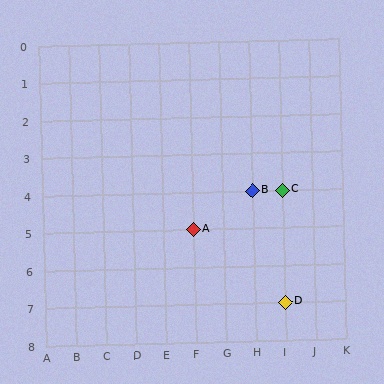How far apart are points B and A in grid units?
Points B and A are 2 columns and 1 row apart (about 2.2 grid units diagonally).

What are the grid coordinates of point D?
Point D is at grid coordinates (I, 7).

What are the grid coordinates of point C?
Point C is at grid coordinates (I, 4).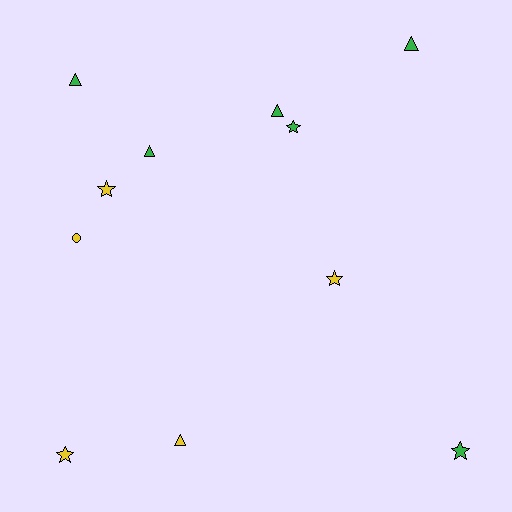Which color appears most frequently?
Green, with 6 objects.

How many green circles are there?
There are no green circles.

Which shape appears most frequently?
Triangle, with 5 objects.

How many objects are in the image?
There are 11 objects.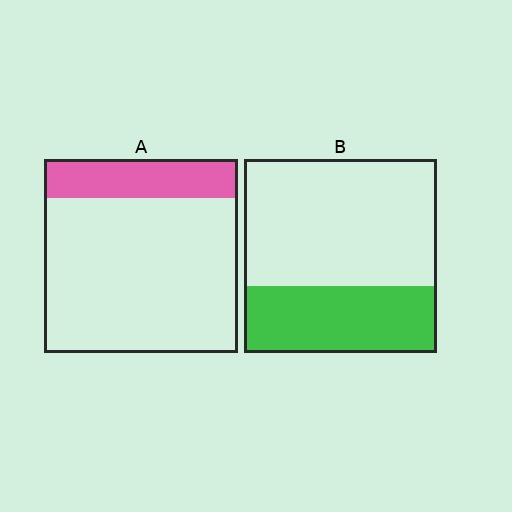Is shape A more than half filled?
No.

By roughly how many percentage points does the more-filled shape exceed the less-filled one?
By roughly 15 percentage points (B over A).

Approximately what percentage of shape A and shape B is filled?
A is approximately 20% and B is approximately 35%.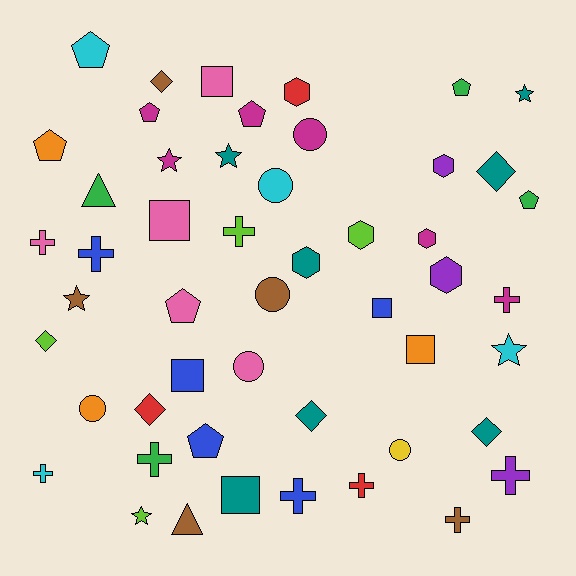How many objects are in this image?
There are 50 objects.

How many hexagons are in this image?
There are 6 hexagons.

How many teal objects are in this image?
There are 7 teal objects.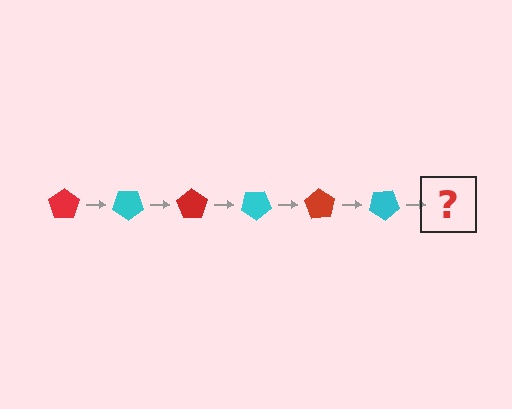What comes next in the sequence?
The next element should be a red pentagon, rotated 210 degrees from the start.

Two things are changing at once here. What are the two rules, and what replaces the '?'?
The two rules are that it rotates 35 degrees each step and the color cycles through red and cyan. The '?' should be a red pentagon, rotated 210 degrees from the start.